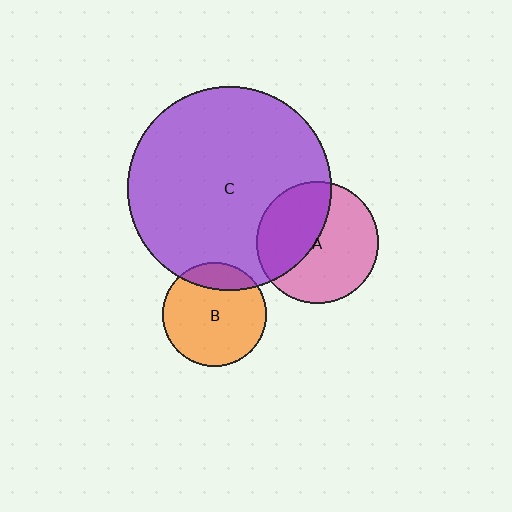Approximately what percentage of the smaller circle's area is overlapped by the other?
Approximately 40%.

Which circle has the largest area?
Circle C (purple).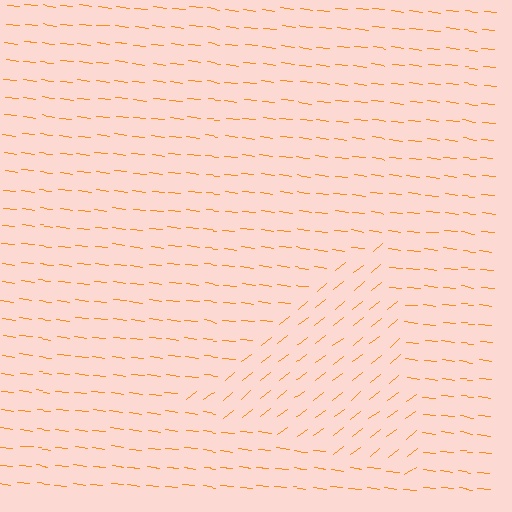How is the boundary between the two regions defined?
The boundary is defined purely by a change in line orientation (approximately 45 degrees difference). All lines are the same color and thickness.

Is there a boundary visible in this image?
Yes, there is a texture boundary formed by a change in line orientation.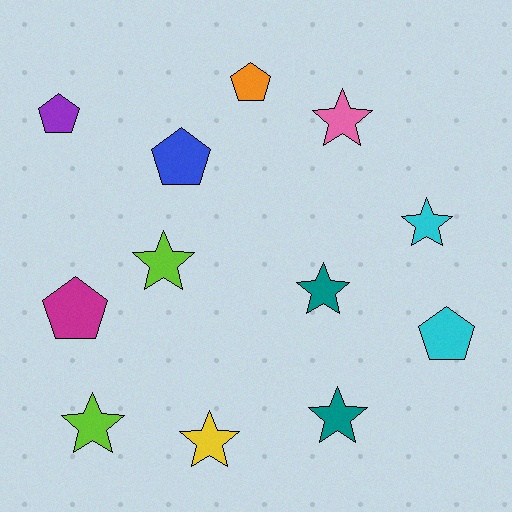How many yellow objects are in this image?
There is 1 yellow object.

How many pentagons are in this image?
There are 5 pentagons.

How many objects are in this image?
There are 12 objects.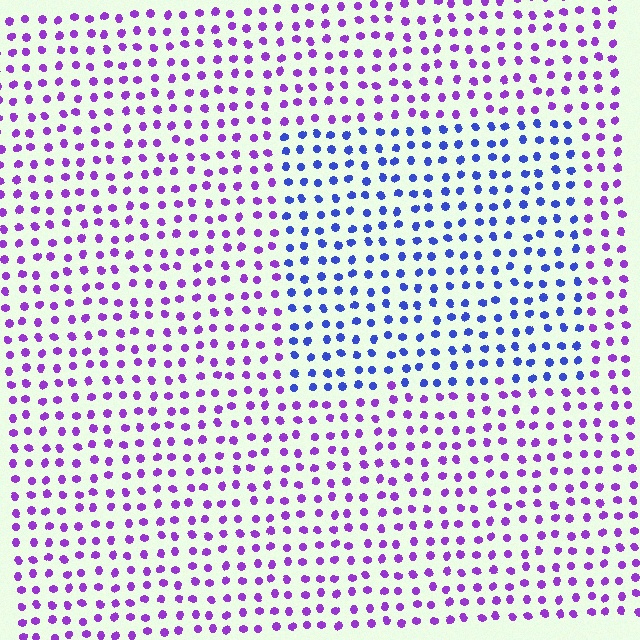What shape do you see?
I see a rectangle.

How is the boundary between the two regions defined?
The boundary is defined purely by a slight shift in hue (about 47 degrees). Spacing, size, and orientation are identical on both sides.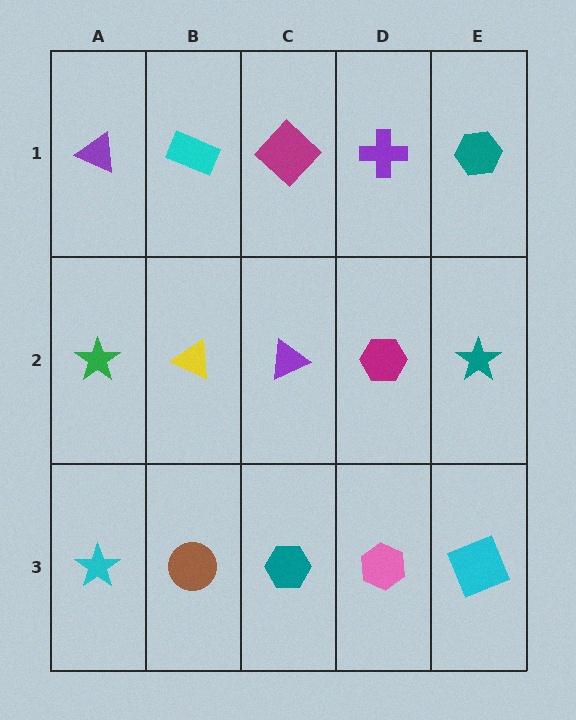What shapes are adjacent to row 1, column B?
A yellow triangle (row 2, column B), a purple triangle (row 1, column A), a magenta diamond (row 1, column C).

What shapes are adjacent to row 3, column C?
A purple triangle (row 2, column C), a brown circle (row 3, column B), a pink hexagon (row 3, column D).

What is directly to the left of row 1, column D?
A magenta diamond.